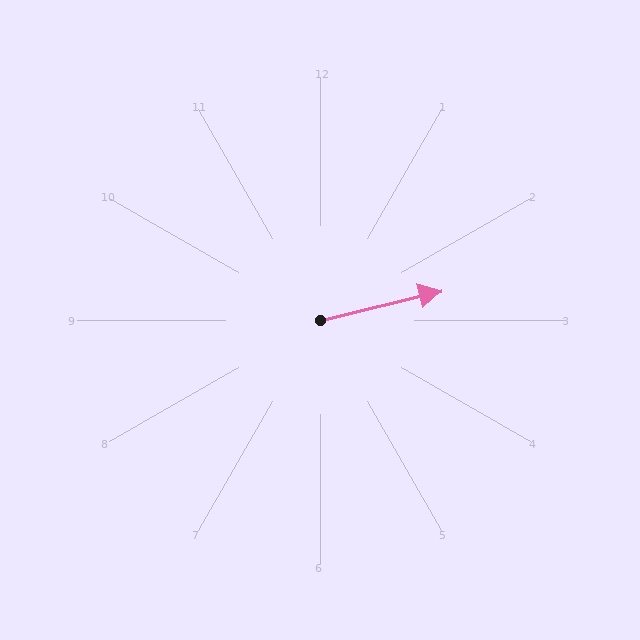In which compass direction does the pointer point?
East.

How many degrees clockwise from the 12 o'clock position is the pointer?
Approximately 76 degrees.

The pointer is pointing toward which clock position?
Roughly 3 o'clock.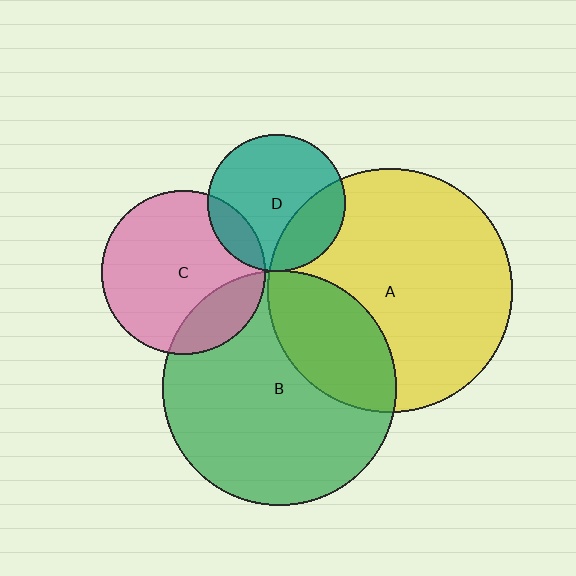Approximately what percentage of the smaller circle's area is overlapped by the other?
Approximately 15%.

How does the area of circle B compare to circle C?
Approximately 2.0 times.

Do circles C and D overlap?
Yes.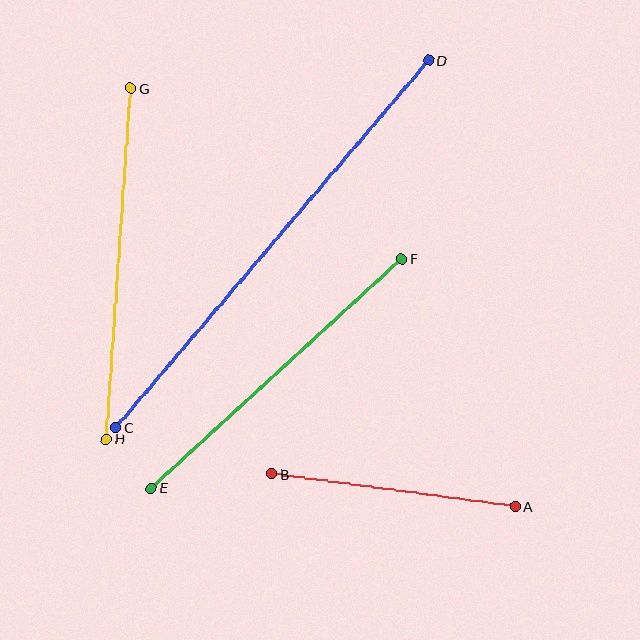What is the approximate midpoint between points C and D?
The midpoint is at approximately (272, 244) pixels.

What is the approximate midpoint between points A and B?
The midpoint is at approximately (394, 490) pixels.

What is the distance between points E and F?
The distance is approximately 340 pixels.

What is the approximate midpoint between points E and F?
The midpoint is at approximately (276, 373) pixels.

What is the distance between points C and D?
The distance is approximately 483 pixels.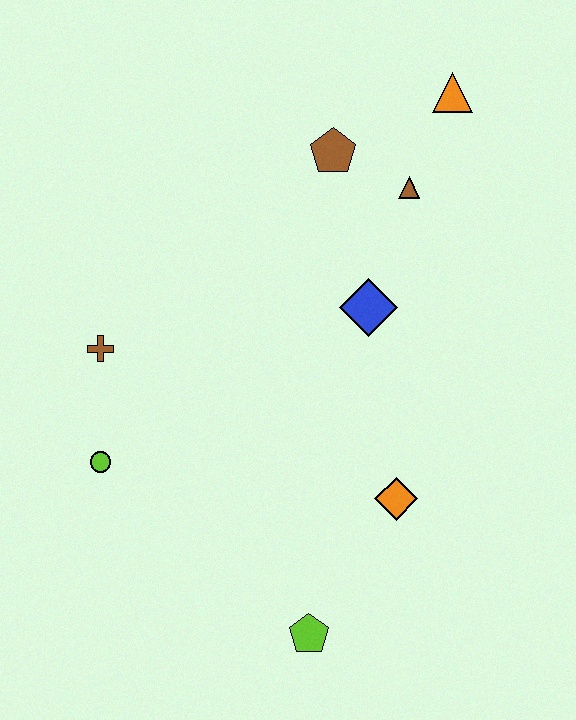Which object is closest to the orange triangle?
The brown triangle is closest to the orange triangle.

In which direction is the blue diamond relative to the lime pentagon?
The blue diamond is above the lime pentagon.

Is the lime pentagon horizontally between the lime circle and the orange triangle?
Yes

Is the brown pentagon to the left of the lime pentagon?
No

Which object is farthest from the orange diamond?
The orange triangle is farthest from the orange diamond.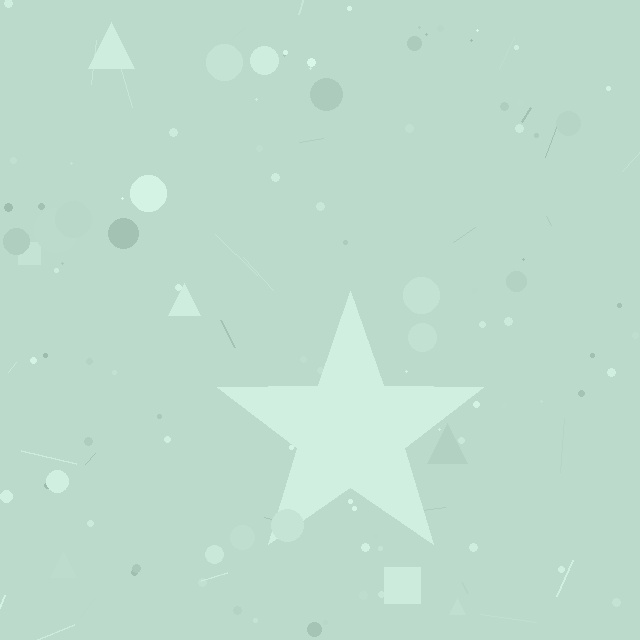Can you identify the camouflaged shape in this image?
The camouflaged shape is a star.